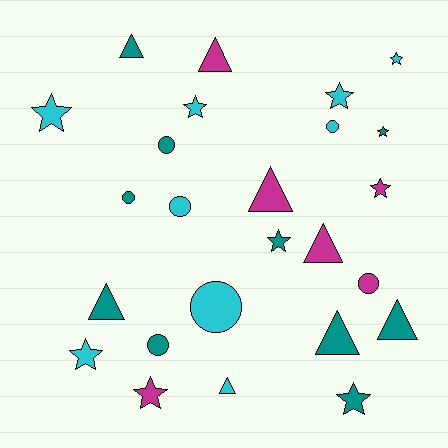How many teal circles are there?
There are 3 teal circles.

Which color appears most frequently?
Teal, with 10 objects.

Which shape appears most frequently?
Star, with 10 objects.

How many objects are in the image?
There are 25 objects.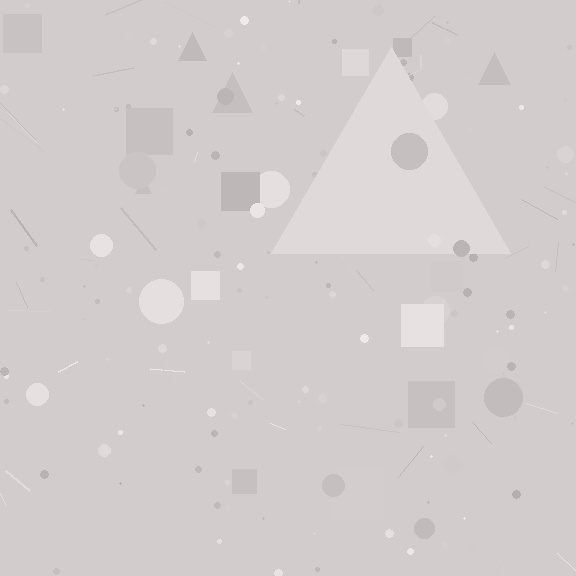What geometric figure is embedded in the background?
A triangle is embedded in the background.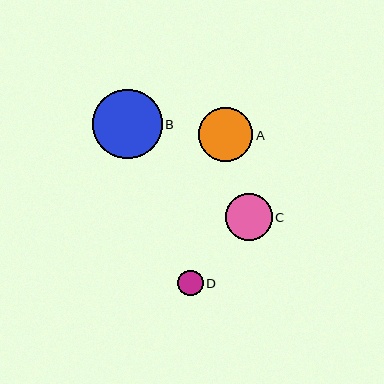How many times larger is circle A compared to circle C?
Circle A is approximately 1.1 times the size of circle C.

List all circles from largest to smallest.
From largest to smallest: B, A, C, D.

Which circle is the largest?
Circle B is the largest with a size of approximately 70 pixels.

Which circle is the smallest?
Circle D is the smallest with a size of approximately 25 pixels.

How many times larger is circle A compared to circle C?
Circle A is approximately 1.1 times the size of circle C.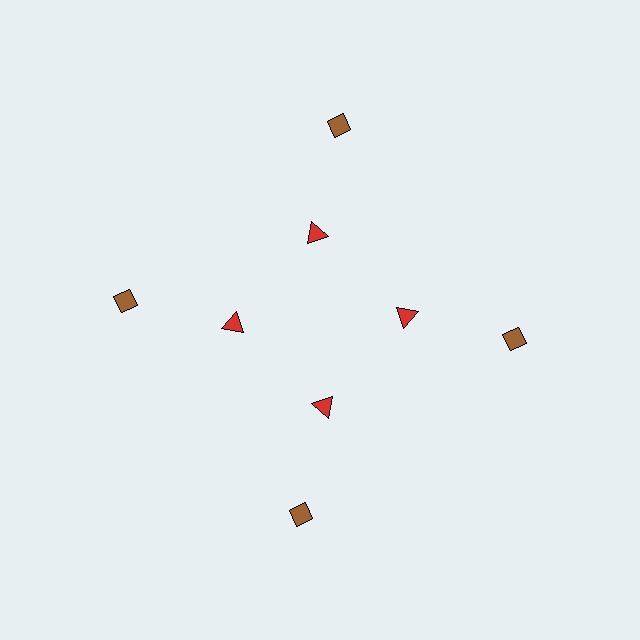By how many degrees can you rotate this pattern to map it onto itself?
The pattern maps onto itself every 90 degrees of rotation.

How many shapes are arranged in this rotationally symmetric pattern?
There are 8 shapes, arranged in 4 groups of 2.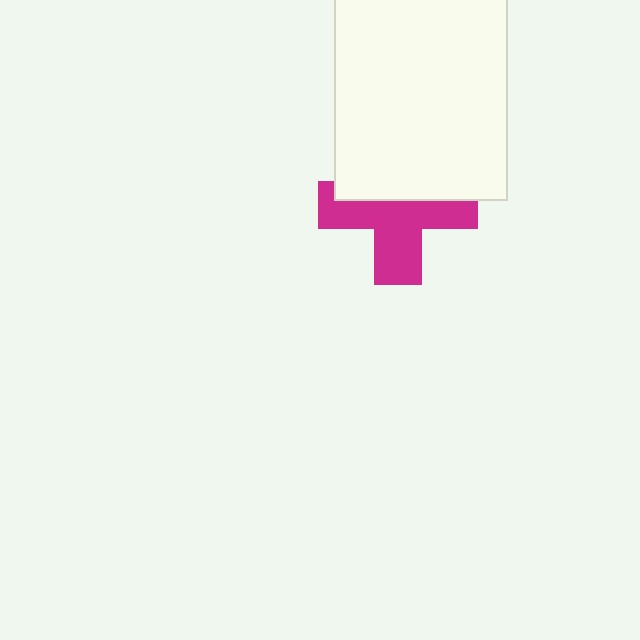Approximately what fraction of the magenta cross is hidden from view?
Roughly 43% of the magenta cross is hidden behind the white rectangle.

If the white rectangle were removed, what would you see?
You would see the complete magenta cross.